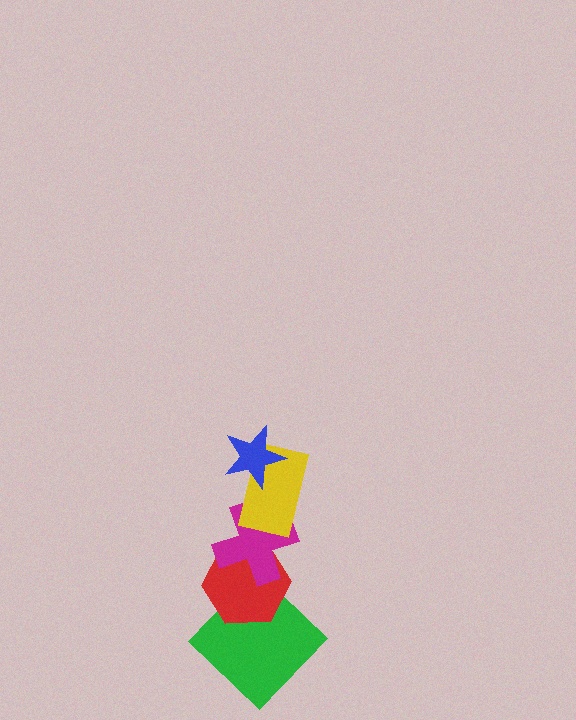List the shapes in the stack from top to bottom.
From top to bottom: the blue star, the yellow rectangle, the magenta cross, the red hexagon, the green diamond.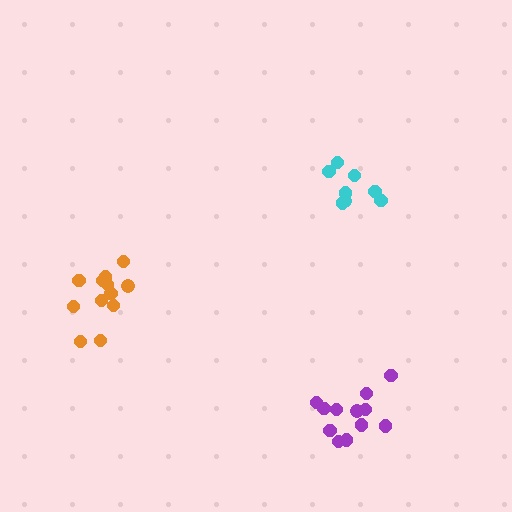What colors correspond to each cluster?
The clusters are colored: orange, cyan, purple.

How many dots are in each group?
Group 1: 12 dots, Group 2: 8 dots, Group 3: 12 dots (32 total).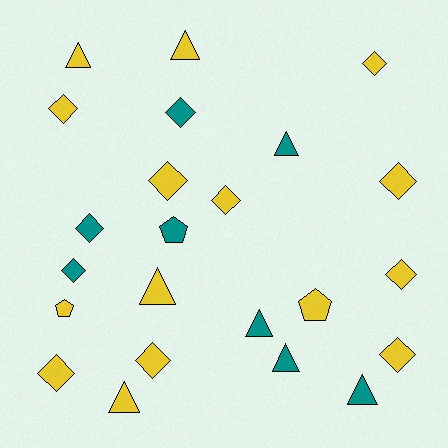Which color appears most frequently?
Yellow, with 15 objects.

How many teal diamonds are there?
There are 3 teal diamonds.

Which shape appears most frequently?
Diamond, with 12 objects.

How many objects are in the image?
There are 23 objects.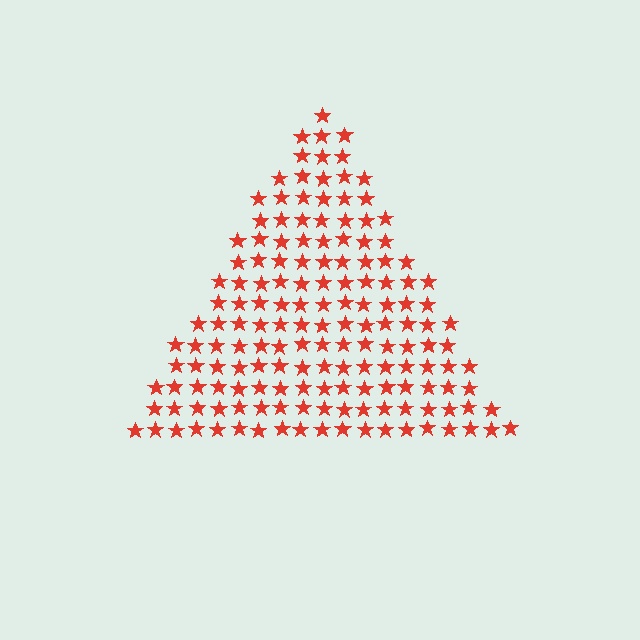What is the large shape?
The large shape is a triangle.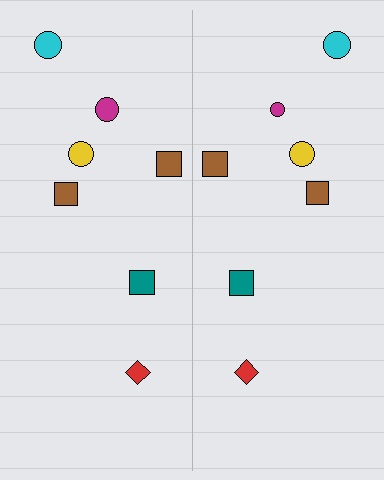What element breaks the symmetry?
The magenta circle on the right side has a different size than its mirror counterpart.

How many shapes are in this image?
There are 14 shapes in this image.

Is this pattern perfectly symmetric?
No, the pattern is not perfectly symmetric. The magenta circle on the right side has a different size than its mirror counterpart.